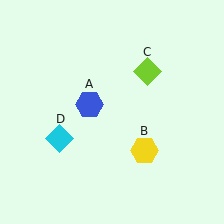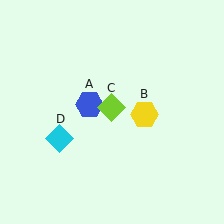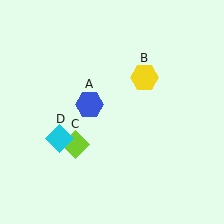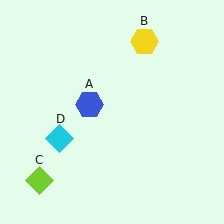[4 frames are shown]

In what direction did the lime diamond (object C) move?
The lime diamond (object C) moved down and to the left.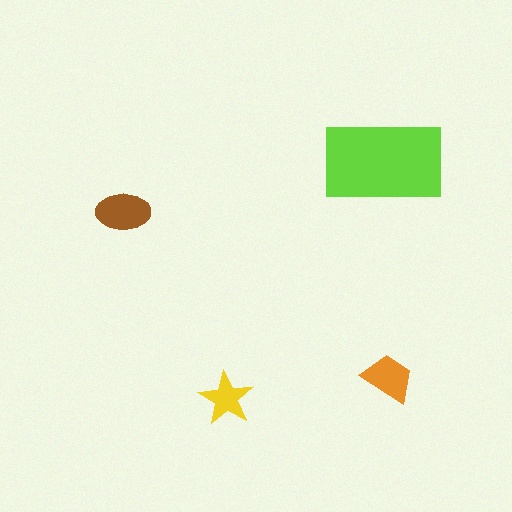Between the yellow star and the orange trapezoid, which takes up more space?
The orange trapezoid.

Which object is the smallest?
The yellow star.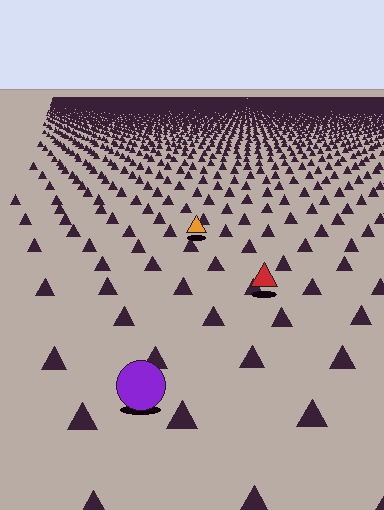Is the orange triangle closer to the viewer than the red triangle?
No. The red triangle is closer — you can tell from the texture gradient: the ground texture is coarser near it.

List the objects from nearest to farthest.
From nearest to farthest: the purple circle, the red triangle, the orange triangle.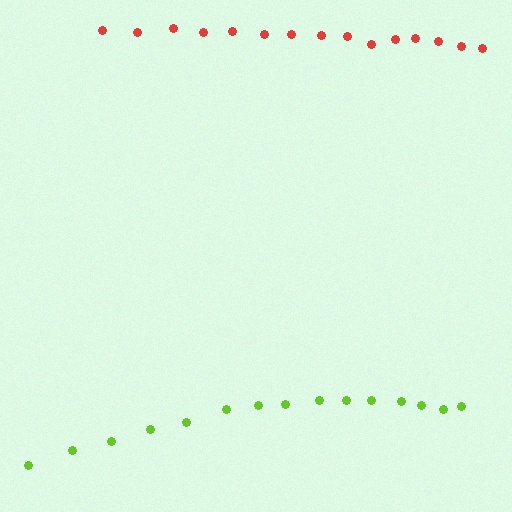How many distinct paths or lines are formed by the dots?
There are 2 distinct paths.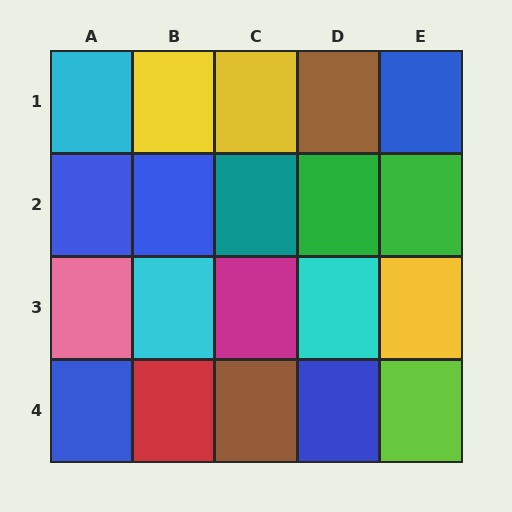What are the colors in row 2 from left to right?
Blue, blue, teal, green, green.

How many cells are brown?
2 cells are brown.